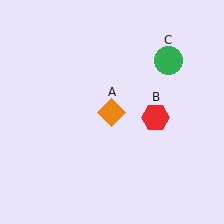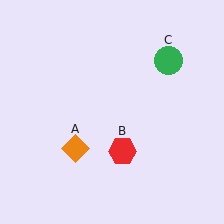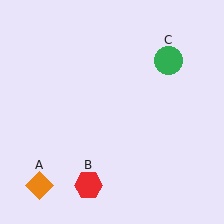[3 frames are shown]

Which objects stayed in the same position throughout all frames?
Green circle (object C) remained stationary.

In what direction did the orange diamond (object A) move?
The orange diamond (object A) moved down and to the left.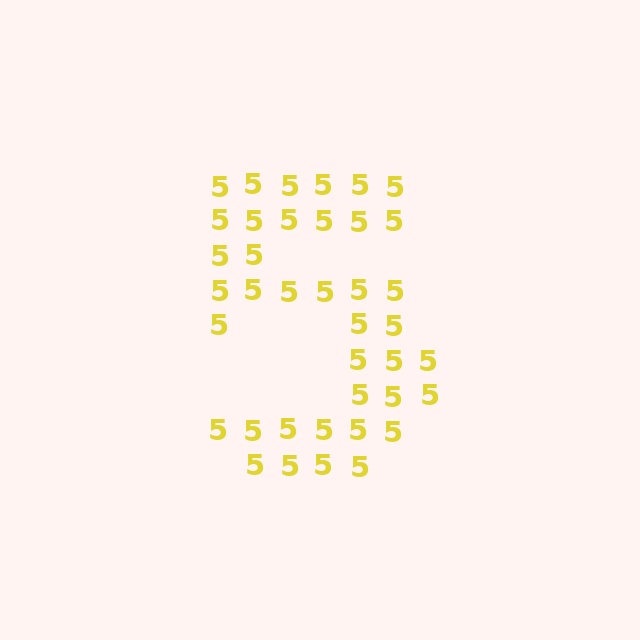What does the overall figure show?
The overall figure shows the digit 5.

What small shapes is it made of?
It is made of small digit 5's.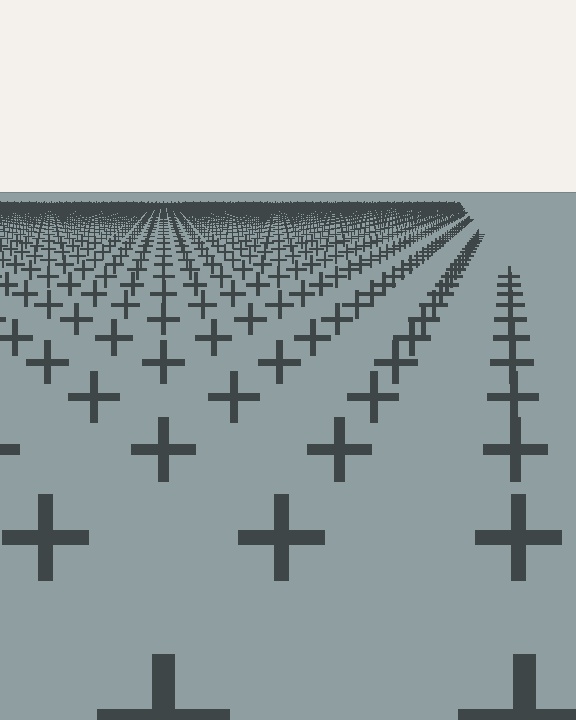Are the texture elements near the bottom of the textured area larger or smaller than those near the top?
Larger. Near the bottom, elements are closer to the viewer and appear at a bigger on-screen size.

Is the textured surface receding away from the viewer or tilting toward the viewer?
The surface is receding away from the viewer. Texture elements get smaller and denser toward the top.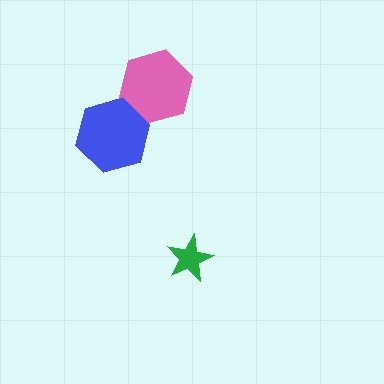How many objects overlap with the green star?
0 objects overlap with the green star.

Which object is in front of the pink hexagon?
The blue hexagon is in front of the pink hexagon.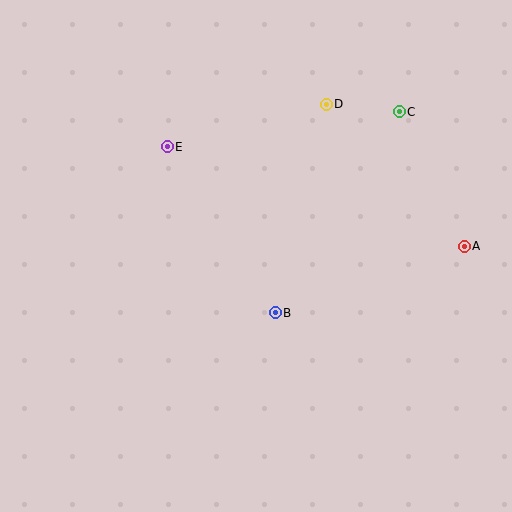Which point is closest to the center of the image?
Point B at (275, 313) is closest to the center.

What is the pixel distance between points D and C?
The distance between D and C is 73 pixels.